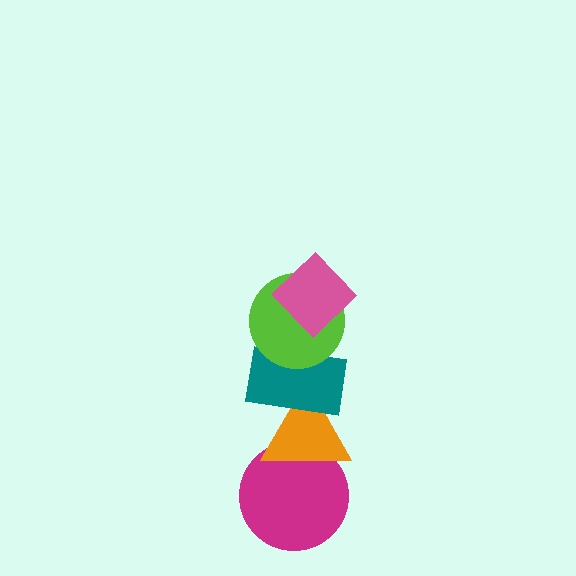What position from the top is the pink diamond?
The pink diamond is 1st from the top.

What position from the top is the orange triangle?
The orange triangle is 4th from the top.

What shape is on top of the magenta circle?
The orange triangle is on top of the magenta circle.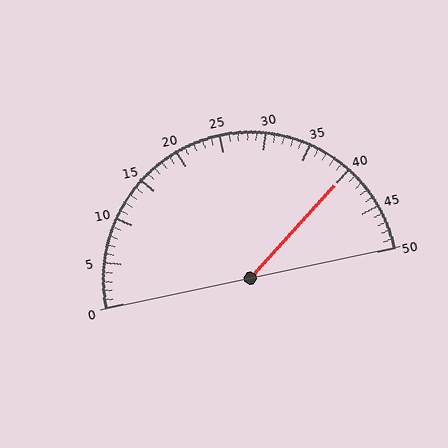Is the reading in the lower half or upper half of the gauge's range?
The reading is in the upper half of the range (0 to 50).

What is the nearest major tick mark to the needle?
The nearest major tick mark is 40.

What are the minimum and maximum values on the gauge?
The gauge ranges from 0 to 50.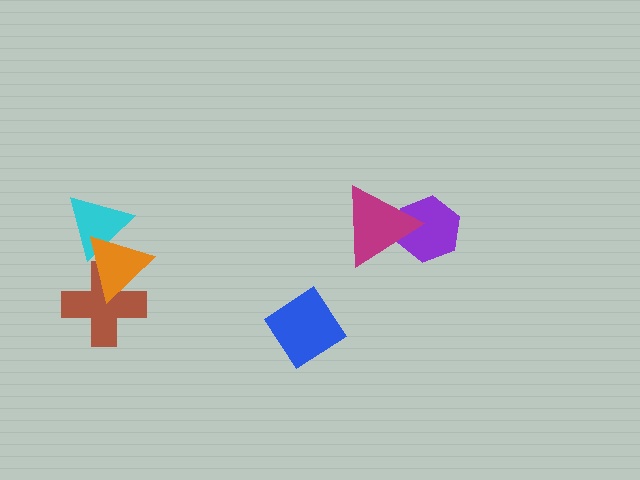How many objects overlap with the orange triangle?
2 objects overlap with the orange triangle.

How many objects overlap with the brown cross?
1 object overlaps with the brown cross.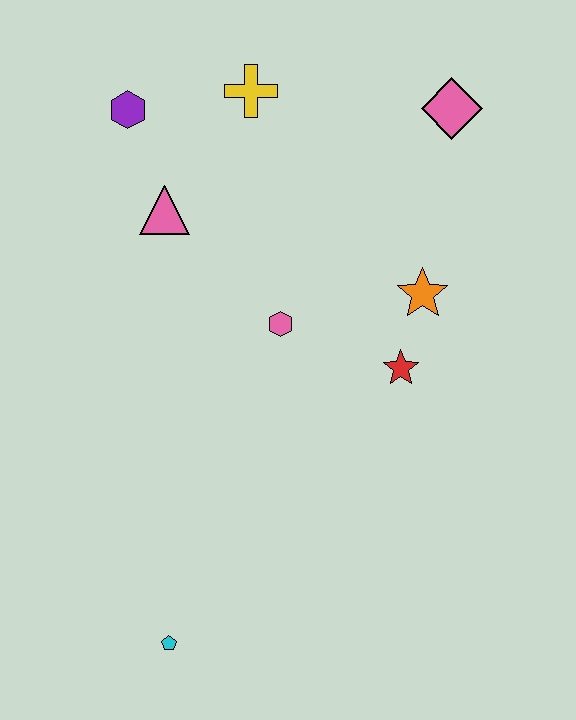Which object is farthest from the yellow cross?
The cyan pentagon is farthest from the yellow cross.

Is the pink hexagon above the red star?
Yes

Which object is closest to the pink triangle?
The purple hexagon is closest to the pink triangle.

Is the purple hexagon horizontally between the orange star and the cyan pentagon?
No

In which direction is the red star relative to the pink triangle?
The red star is to the right of the pink triangle.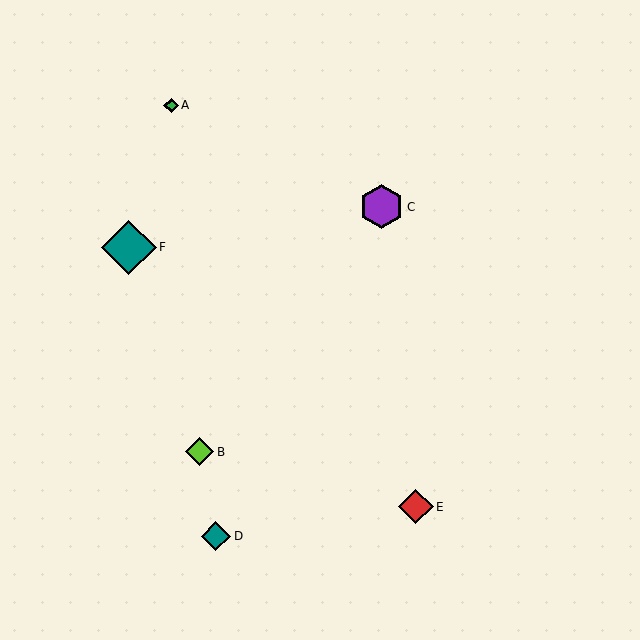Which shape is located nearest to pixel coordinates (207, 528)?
The teal diamond (labeled D) at (216, 536) is nearest to that location.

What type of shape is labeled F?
Shape F is a teal diamond.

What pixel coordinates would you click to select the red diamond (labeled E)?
Click at (416, 507) to select the red diamond E.